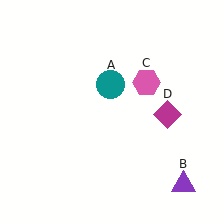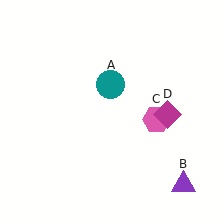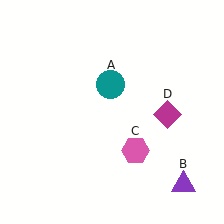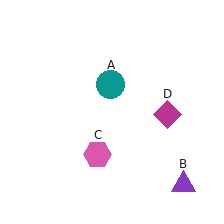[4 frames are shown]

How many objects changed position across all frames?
1 object changed position: pink hexagon (object C).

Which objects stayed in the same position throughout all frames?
Teal circle (object A) and purple triangle (object B) and magenta diamond (object D) remained stationary.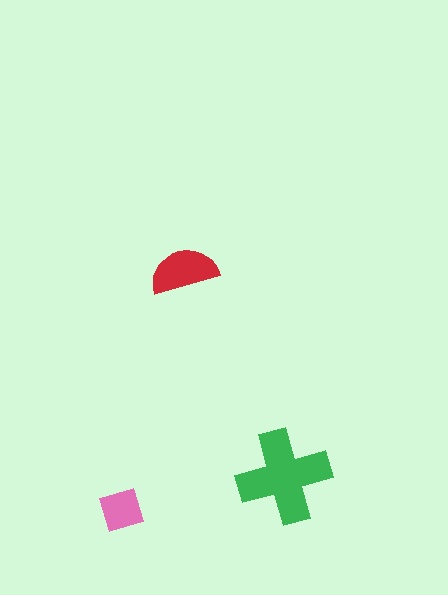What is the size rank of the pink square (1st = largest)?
3rd.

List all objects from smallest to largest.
The pink square, the red semicircle, the green cross.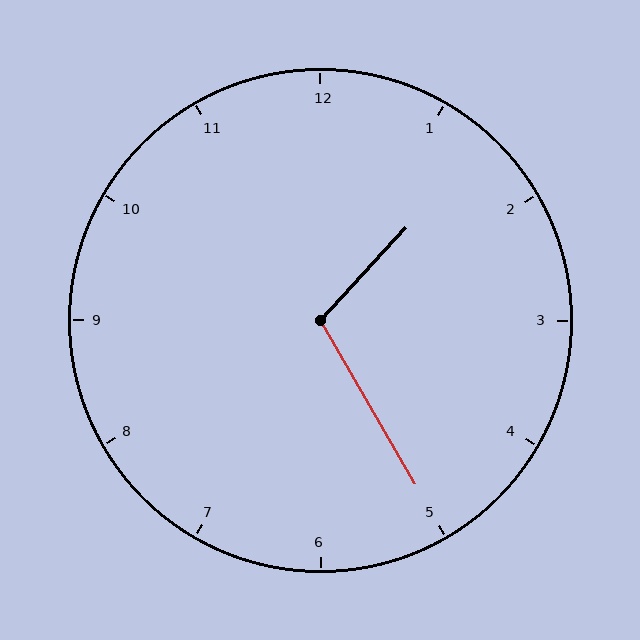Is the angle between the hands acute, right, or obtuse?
It is obtuse.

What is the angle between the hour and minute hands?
Approximately 108 degrees.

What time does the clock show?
1:25.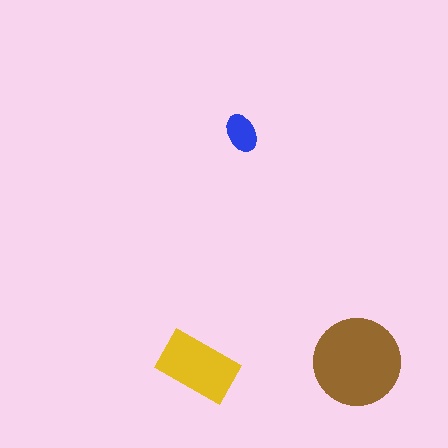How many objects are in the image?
There are 3 objects in the image.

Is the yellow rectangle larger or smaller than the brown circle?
Smaller.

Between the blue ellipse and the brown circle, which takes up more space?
The brown circle.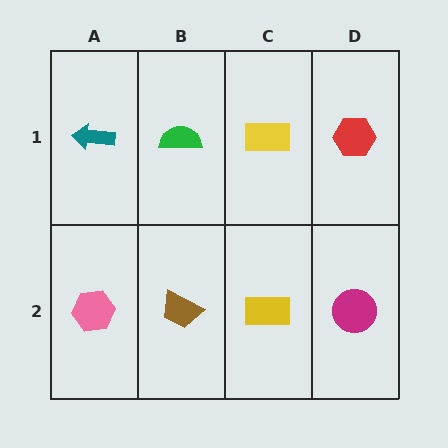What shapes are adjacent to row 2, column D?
A red hexagon (row 1, column D), a yellow rectangle (row 2, column C).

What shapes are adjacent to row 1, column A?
A pink hexagon (row 2, column A), a green semicircle (row 1, column B).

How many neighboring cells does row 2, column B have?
3.